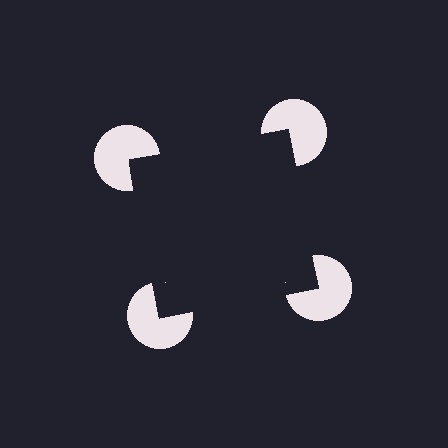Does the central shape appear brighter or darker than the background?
It typically appears slightly darker than the background, even though no actual brightness change is drawn.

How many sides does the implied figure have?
4 sides.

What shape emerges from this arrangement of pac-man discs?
An illusory square — its edges are inferred from the aligned wedge cuts in the pac-man discs, not physically drawn.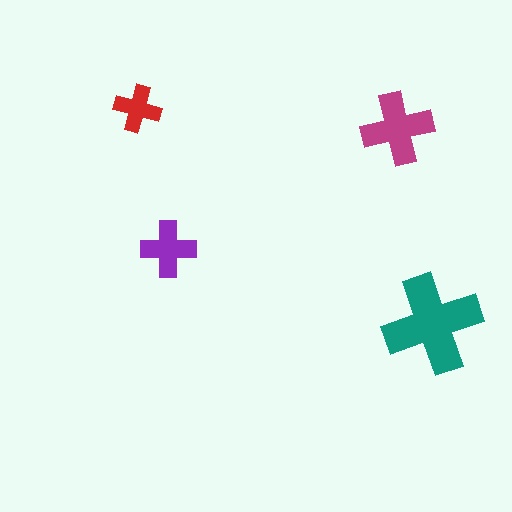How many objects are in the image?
There are 4 objects in the image.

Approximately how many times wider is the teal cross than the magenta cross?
About 1.5 times wider.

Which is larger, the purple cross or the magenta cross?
The magenta one.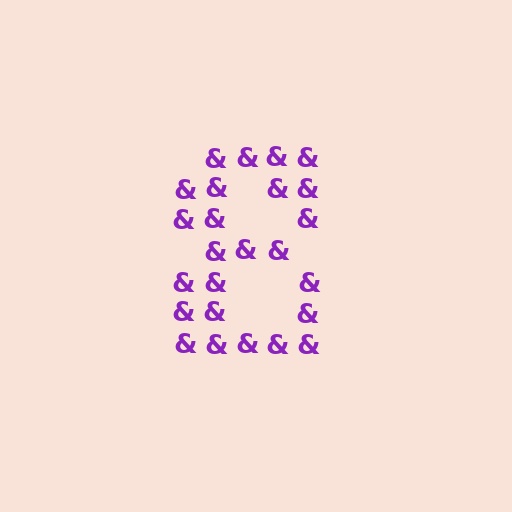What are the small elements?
The small elements are ampersands.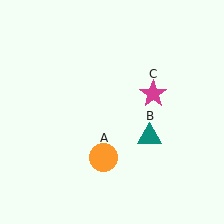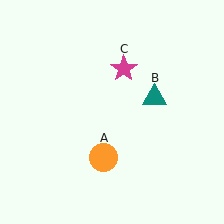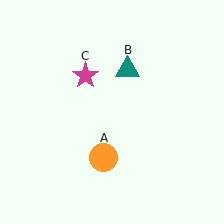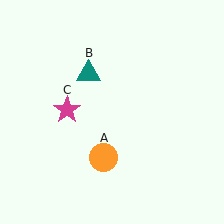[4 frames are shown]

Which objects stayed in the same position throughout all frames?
Orange circle (object A) remained stationary.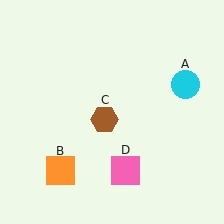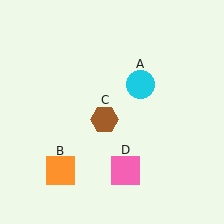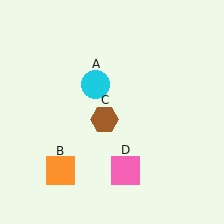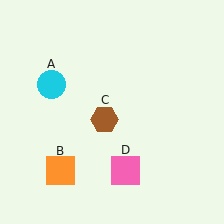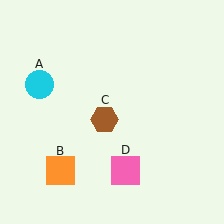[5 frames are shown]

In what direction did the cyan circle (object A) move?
The cyan circle (object A) moved left.